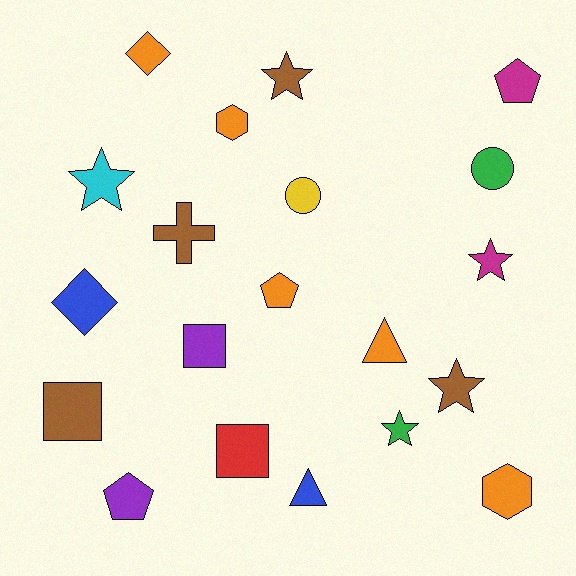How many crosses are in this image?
There is 1 cross.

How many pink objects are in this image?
There are no pink objects.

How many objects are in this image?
There are 20 objects.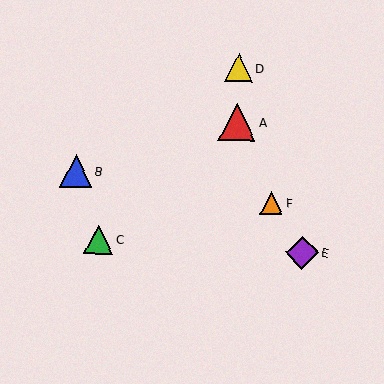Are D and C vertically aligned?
No, D is at x≈238 and C is at x≈98.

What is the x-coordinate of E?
Object E is at x≈302.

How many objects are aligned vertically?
2 objects (A, D) are aligned vertically.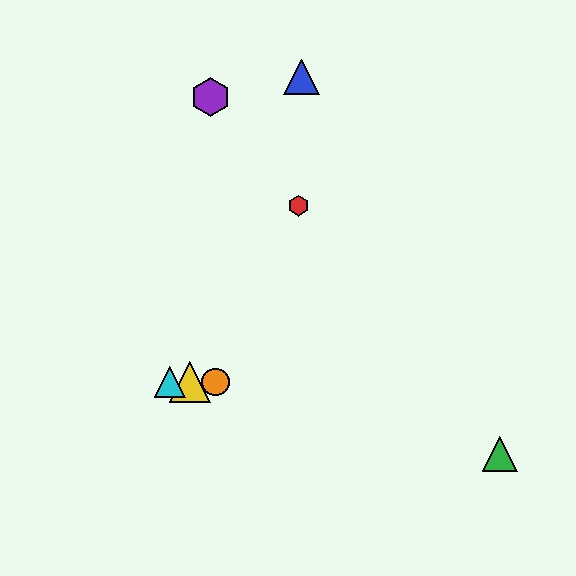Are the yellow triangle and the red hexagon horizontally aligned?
No, the yellow triangle is at y≈382 and the red hexagon is at y≈206.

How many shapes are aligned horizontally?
3 shapes (the yellow triangle, the orange circle, the cyan triangle) are aligned horizontally.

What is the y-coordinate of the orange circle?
The orange circle is at y≈382.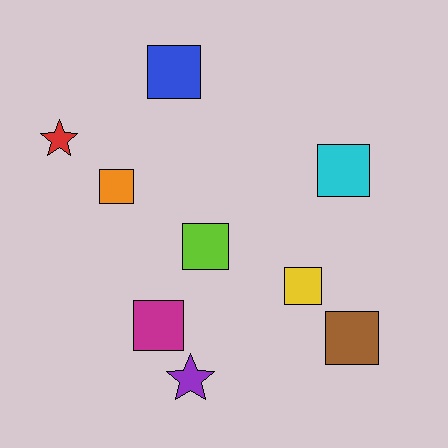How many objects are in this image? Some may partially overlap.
There are 9 objects.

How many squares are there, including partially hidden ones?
There are 7 squares.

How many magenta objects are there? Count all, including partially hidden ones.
There is 1 magenta object.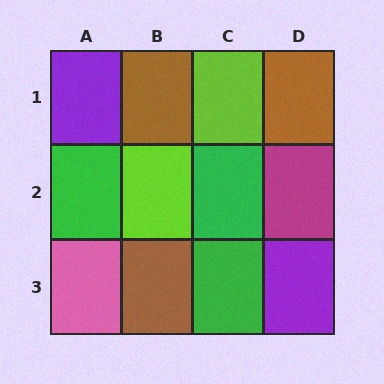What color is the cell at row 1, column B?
Brown.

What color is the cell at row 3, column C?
Green.